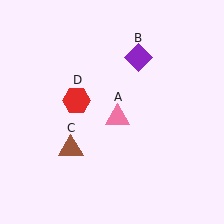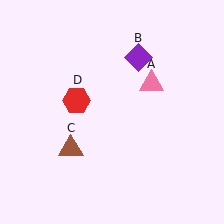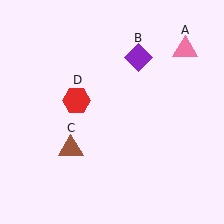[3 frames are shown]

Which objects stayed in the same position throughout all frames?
Purple diamond (object B) and brown triangle (object C) and red hexagon (object D) remained stationary.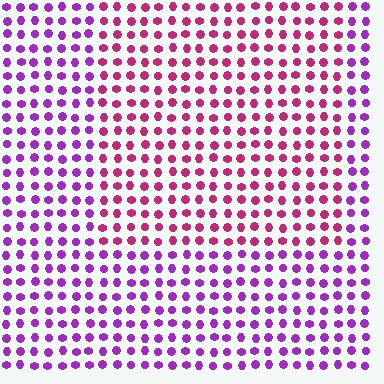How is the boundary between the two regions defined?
The boundary is defined purely by a slight shift in hue (about 42 degrees). Spacing, size, and orientation are identical on both sides.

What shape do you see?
I see a rectangle.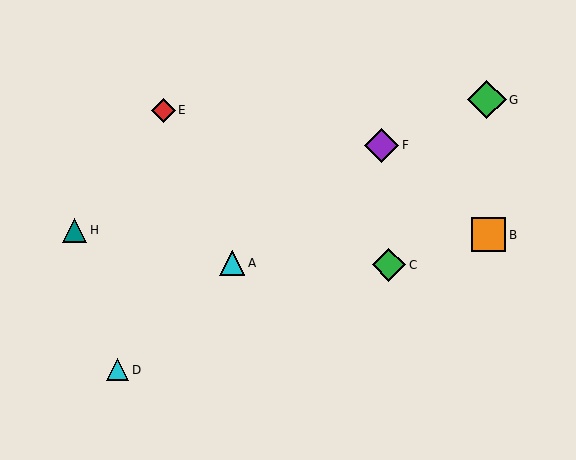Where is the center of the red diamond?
The center of the red diamond is at (164, 110).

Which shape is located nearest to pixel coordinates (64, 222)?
The teal triangle (labeled H) at (75, 230) is nearest to that location.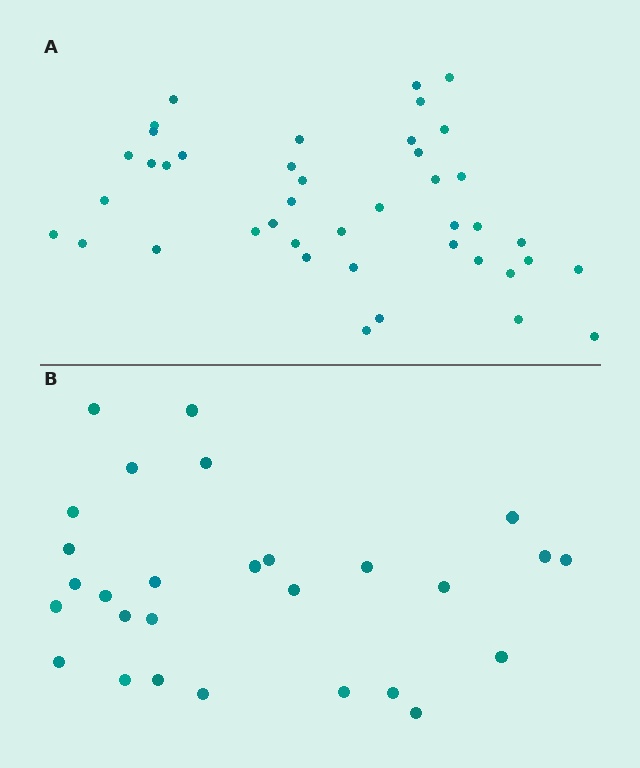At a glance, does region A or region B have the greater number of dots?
Region A (the top region) has more dots.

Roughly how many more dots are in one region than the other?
Region A has approximately 15 more dots than region B.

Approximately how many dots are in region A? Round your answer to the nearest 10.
About 40 dots. (The exact count is 42, which rounds to 40.)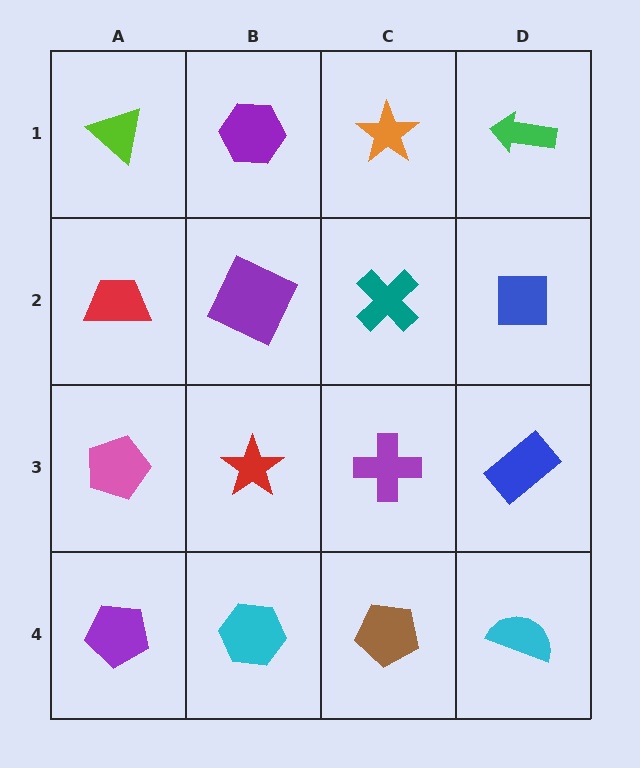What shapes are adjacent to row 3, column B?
A purple square (row 2, column B), a cyan hexagon (row 4, column B), a pink pentagon (row 3, column A), a purple cross (row 3, column C).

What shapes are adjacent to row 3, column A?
A red trapezoid (row 2, column A), a purple pentagon (row 4, column A), a red star (row 3, column B).